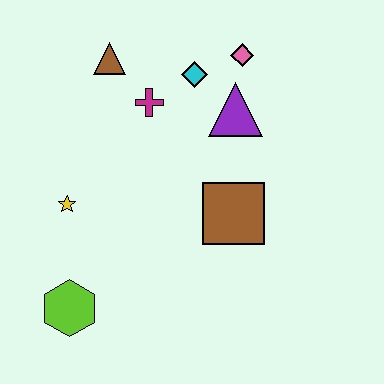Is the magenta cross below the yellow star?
No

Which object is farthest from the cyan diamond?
The lime hexagon is farthest from the cyan diamond.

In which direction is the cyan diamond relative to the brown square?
The cyan diamond is above the brown square.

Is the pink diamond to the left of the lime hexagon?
No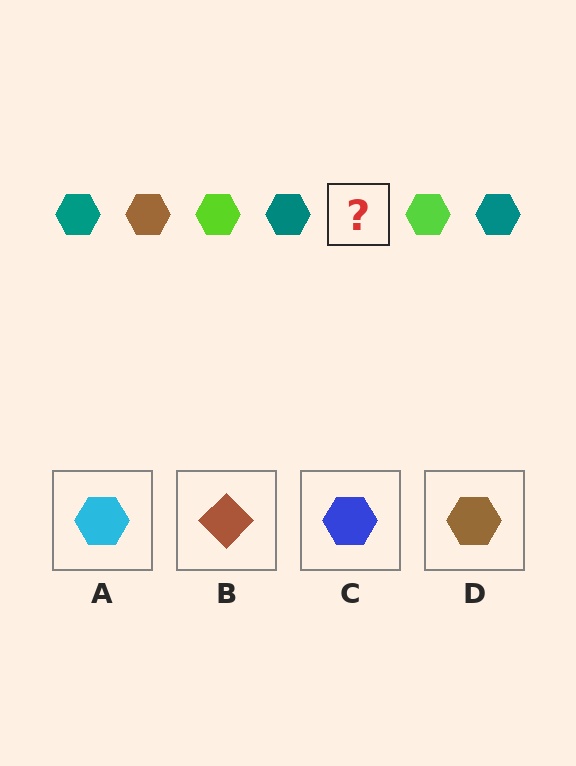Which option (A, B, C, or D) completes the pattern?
D.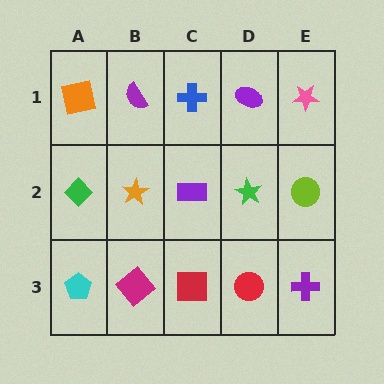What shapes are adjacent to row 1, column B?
An orange star (row 2, column B), an orange square (row 1, column A), a blue cross (row 1, column C).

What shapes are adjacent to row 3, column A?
A green diamond (row 2, column A), a magenta diamond (row 3, column B).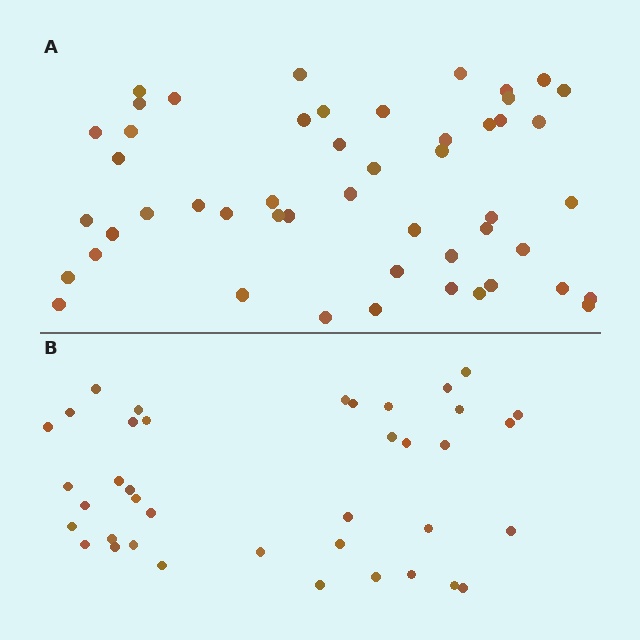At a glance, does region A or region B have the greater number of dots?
Region A (the top region) has more dots.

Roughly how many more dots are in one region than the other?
Region A has roughly 12 or so more dots than region B.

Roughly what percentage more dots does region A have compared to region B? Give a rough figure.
About 30% more.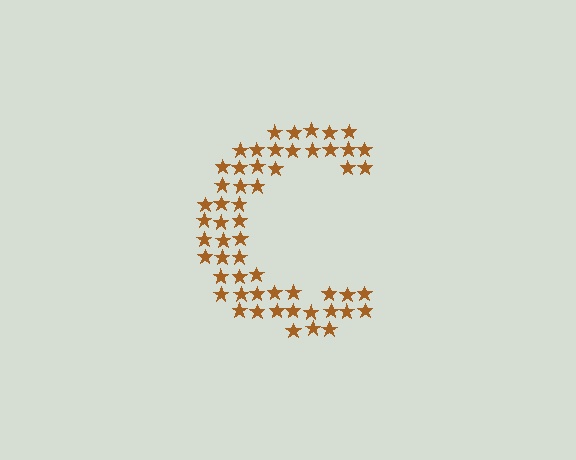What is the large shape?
The large shape is the letter C.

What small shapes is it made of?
It is made of small stars.